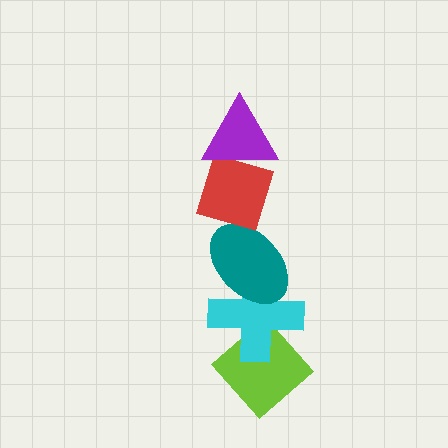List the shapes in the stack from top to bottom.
From top to bottom: the purple triangle, the red diamond, the teal ellipse, the cyan cross, the lime diamond.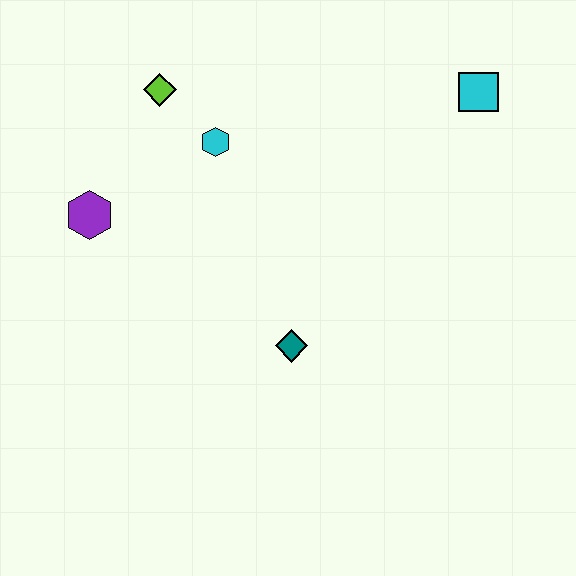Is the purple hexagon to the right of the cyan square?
No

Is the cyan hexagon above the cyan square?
No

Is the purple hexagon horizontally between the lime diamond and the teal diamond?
No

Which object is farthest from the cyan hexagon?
The cyan square is farthest from the cyan hexagon.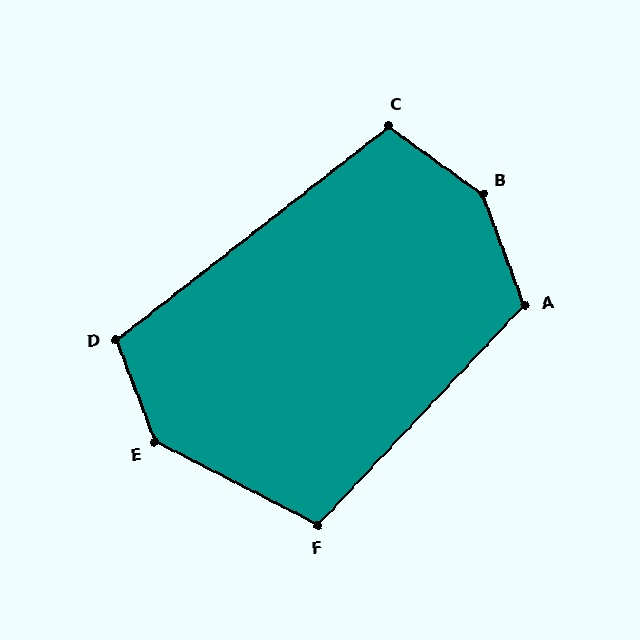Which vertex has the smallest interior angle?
C, at approximately 106 degrees.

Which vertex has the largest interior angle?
B, at approximately 147 degrees.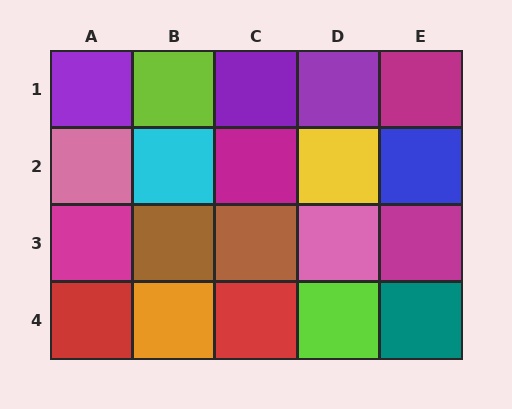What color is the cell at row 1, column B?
Lime.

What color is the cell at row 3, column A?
Magenta.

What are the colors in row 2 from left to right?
Pink, cyan, magenta, yellow, blue.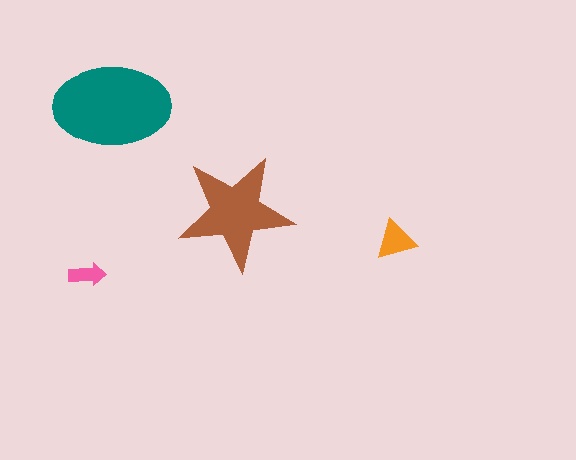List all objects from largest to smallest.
The teal ellipse, the brown star, the orange triangle, the pink arrow.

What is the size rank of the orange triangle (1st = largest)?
3rd.